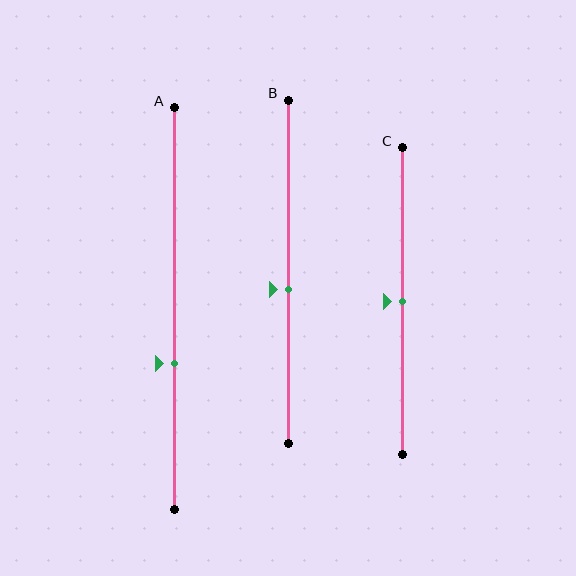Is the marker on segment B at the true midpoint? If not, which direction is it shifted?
No, the marker on segment B is shifted downward by about 5% of the segment length.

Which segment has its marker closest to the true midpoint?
Segment C has its marker closest to the true midpoint.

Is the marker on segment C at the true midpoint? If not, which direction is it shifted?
Yes, the marker on segment C is at the true midpoint.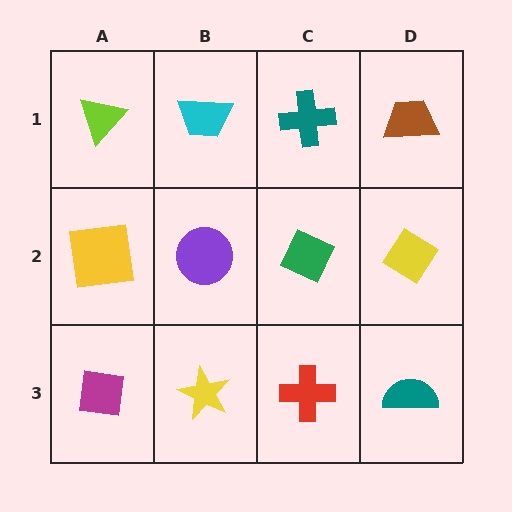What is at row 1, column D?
A brown trapezoid.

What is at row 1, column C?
A teal cross.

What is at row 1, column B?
A cyan trapezoid.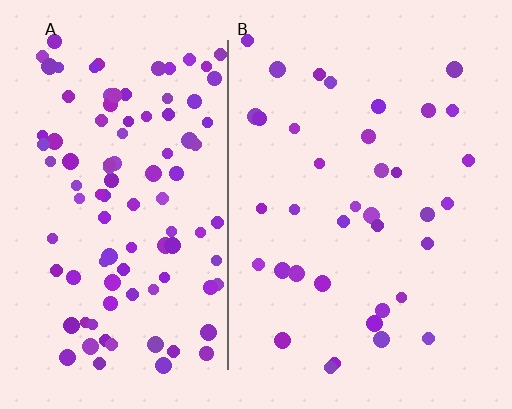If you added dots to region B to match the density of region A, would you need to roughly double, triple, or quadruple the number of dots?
Approximately triple.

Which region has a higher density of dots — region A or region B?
A (the left).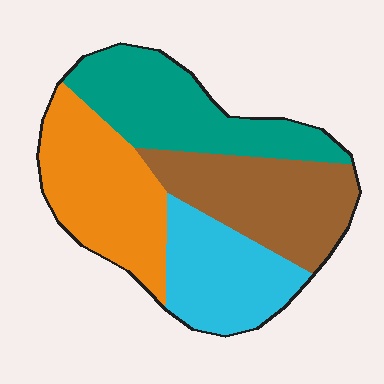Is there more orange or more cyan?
Orange.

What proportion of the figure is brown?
Brown takes up between a quarter and a half of the figure.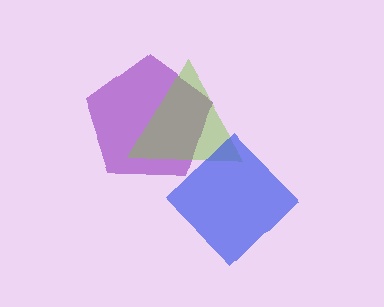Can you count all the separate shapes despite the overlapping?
Yes, there are 3 separate shapes.